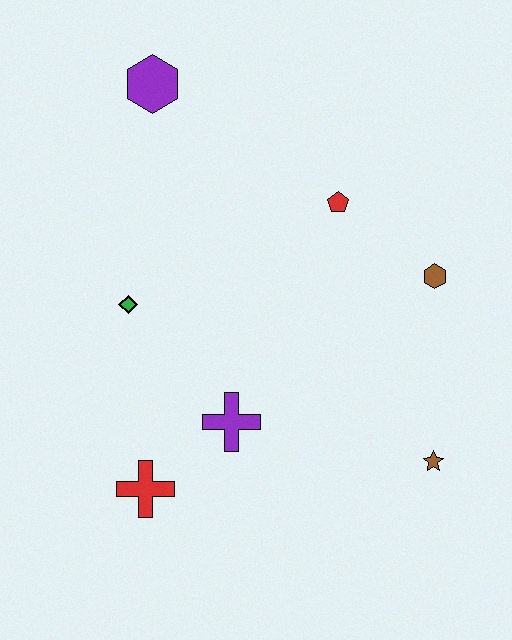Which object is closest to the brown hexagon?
The red pentagon is closest to the brown hexagon.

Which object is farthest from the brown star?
The purple hexagon is farthest from the brown star.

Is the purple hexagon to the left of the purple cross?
Yes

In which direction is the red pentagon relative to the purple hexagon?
The red pentagon is to the right of the purple hexagon.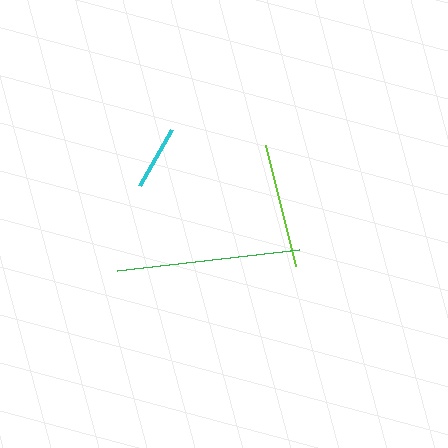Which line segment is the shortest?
The cyan line is the shortest at approximately 64 pixels.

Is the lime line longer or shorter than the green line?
The green line is longer than the lime line.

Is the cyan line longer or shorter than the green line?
The green line is longer than the cyan line.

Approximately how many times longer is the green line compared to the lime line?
The green line is approximately 1.5 times the length of the lime line.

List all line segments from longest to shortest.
From longest to shortest: green, lime, cyan.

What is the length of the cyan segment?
The cyan segment is approximately 64 pixels long.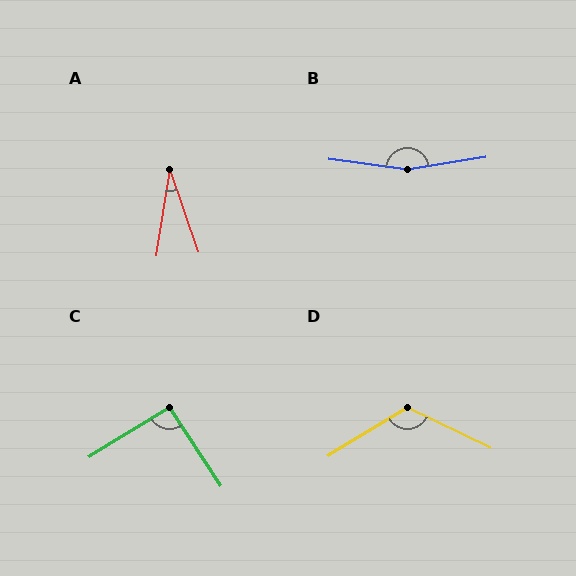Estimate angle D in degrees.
Approximately 123 degrees.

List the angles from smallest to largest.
A (28°), C (92°), D (123°), B (163°).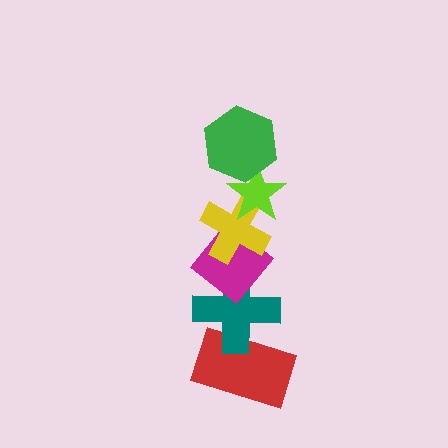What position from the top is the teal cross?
The teal cross is 5th from the top.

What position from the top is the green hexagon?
The green hexagon is 1st from the top.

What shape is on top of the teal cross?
The magenta diamond is on top of the teal cross.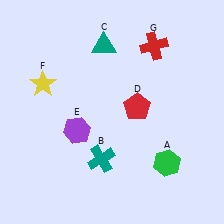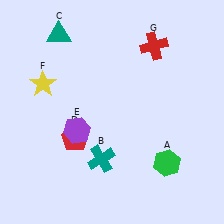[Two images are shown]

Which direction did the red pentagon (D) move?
The red pentagon (D) moved left.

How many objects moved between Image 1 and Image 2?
2 objects moved between the two images.